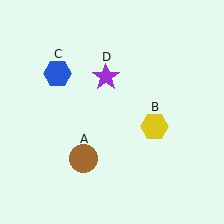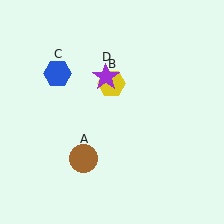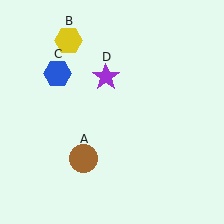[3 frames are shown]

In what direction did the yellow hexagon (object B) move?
The yellow hexagon (object B) moved up and to the left.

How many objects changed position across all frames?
1 object changed position: yellow hexagon (object B).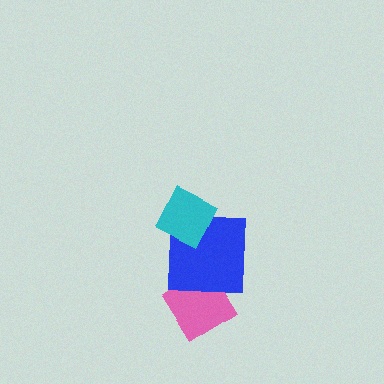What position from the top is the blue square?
The blue square is 2nd from the top.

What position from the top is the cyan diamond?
The cyan diamond is 1st from the top.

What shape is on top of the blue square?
The cyan diamond is on top of the blue square.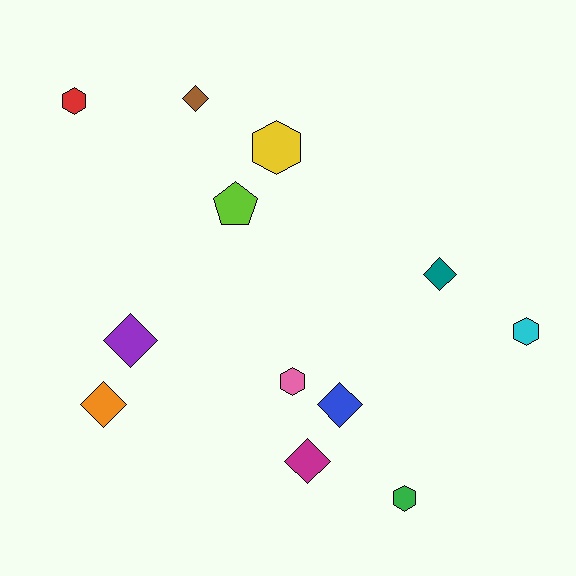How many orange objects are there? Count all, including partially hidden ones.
There is 1 orange object.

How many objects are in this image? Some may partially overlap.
There are 12 objects.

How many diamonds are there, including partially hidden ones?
There are 6 diamonds.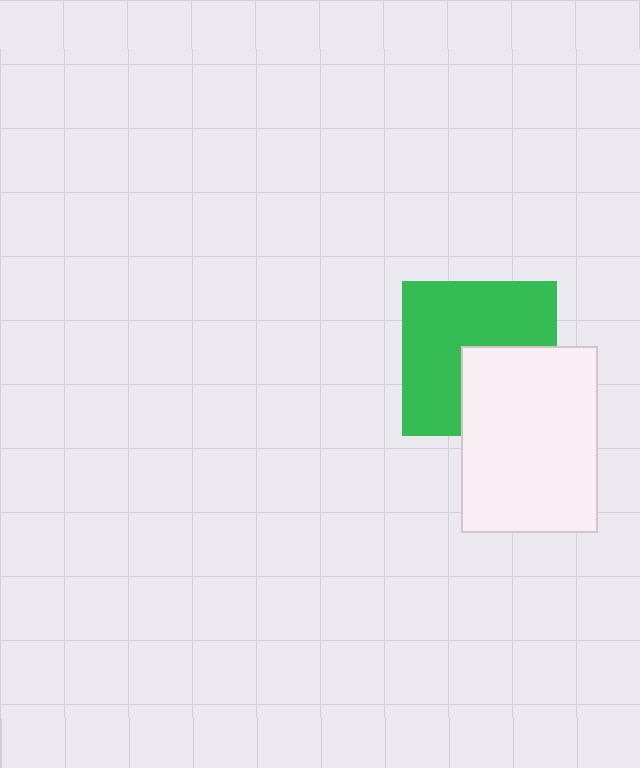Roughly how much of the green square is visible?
About half of it is visible (roughly 64%).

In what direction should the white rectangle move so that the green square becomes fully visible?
The white rectangle should move toward the lower-right. That is the shortest direction to clear the overlap and leave the green square fully visible.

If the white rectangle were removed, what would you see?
You would see the complete green square.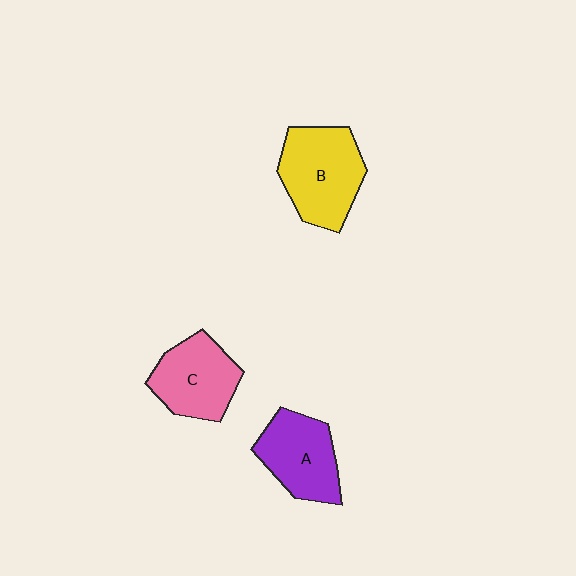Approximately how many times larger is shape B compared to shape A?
Approximately 1.2 times.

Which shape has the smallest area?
Shape A (purple).